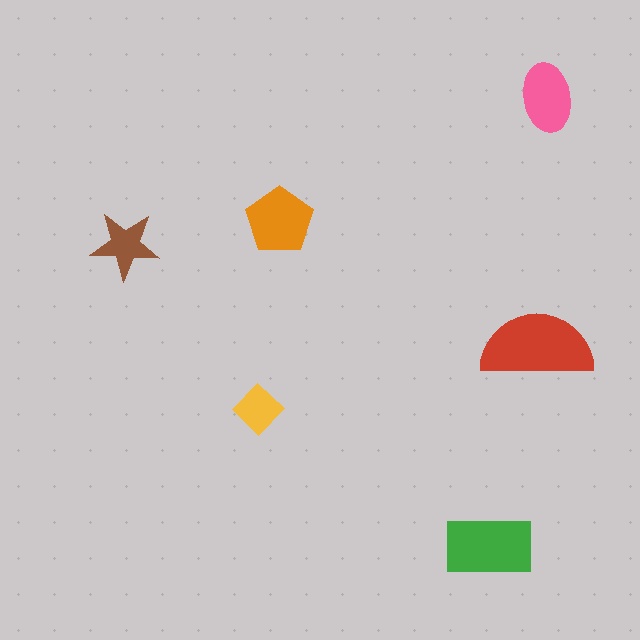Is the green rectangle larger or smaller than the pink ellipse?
Larger.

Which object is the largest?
The red semicircle.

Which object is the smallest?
The yellow diamond.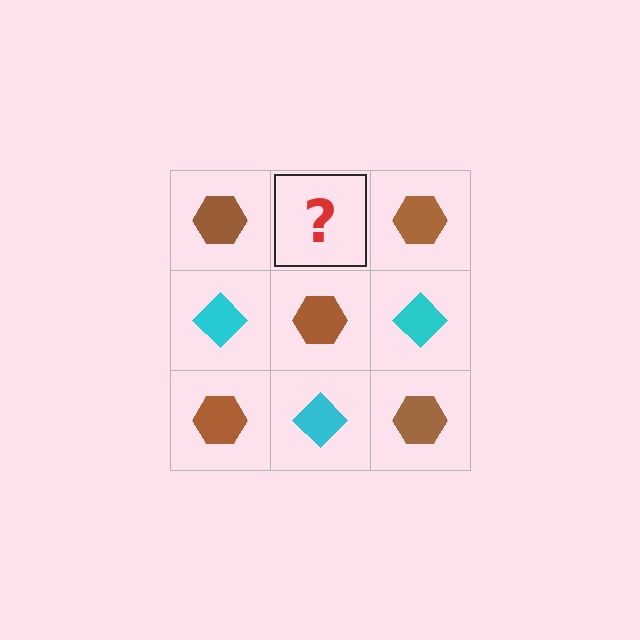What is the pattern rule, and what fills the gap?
The rule is that it alternates brown hexagon and cyan diamond in a checkerboard pattern. The gap should be filled with a cyan diamond.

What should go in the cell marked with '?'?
The missing cell should contain a cyan diamond.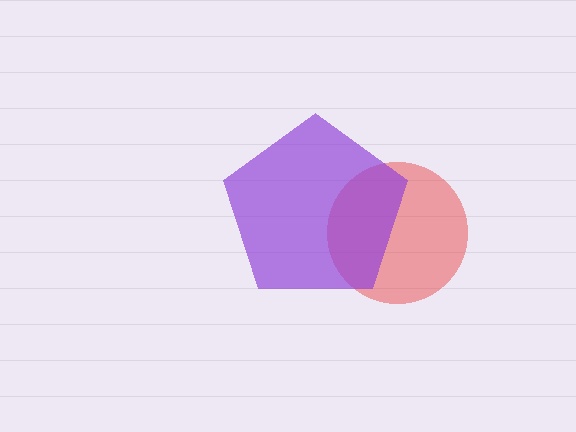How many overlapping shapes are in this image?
There are 2 overlapping shapes in the image.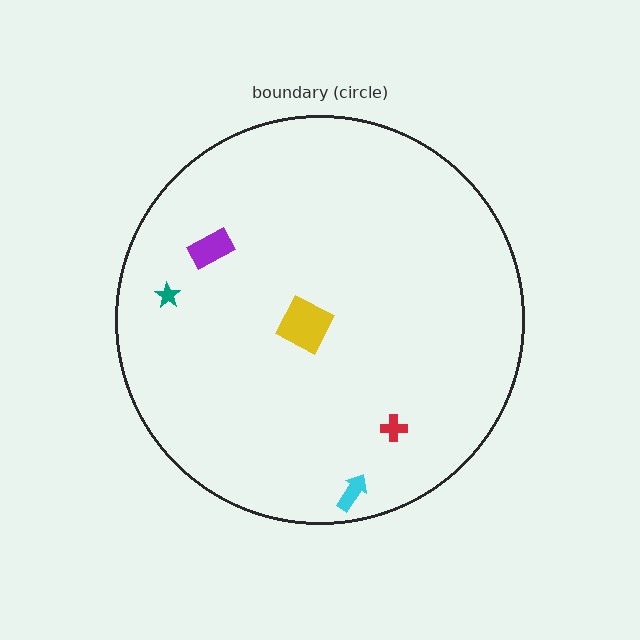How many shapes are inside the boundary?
5 inside, 0 outside.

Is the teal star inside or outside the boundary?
Inside.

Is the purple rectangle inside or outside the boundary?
Inside.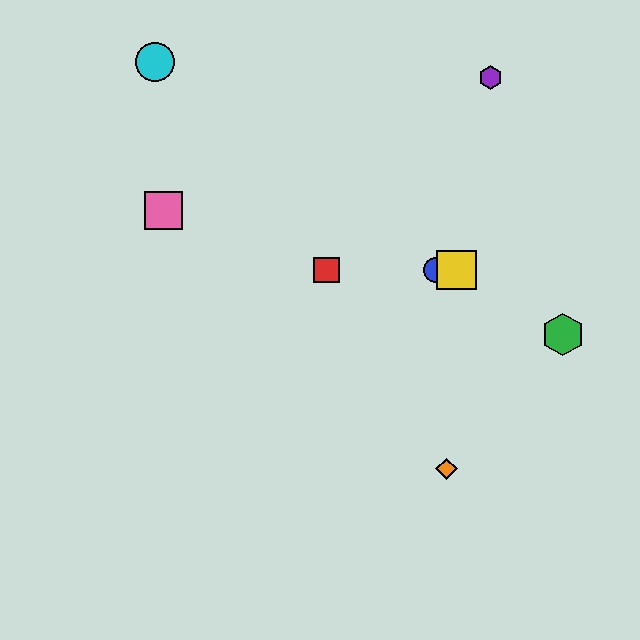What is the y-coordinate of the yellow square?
The yellow square is at y≈270.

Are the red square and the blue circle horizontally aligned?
Yes, both are at y≈270.